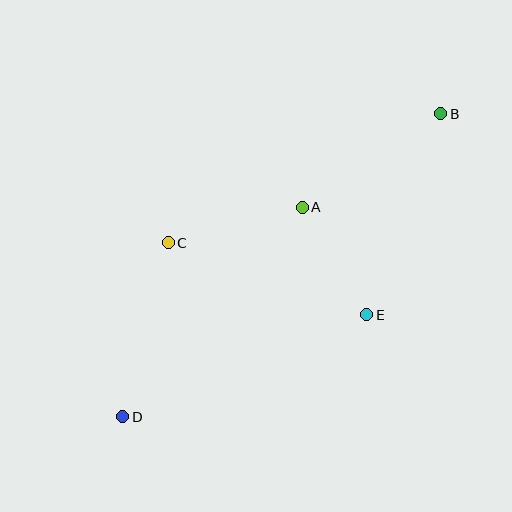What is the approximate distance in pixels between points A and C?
The distance between A and C is approximately 139 pixels.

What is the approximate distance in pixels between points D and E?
The distance between D and E is approximately 264 pixels.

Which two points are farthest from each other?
Points B and D are farthest from each other.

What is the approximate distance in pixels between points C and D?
The distance between C and D is approximately 180 pixels.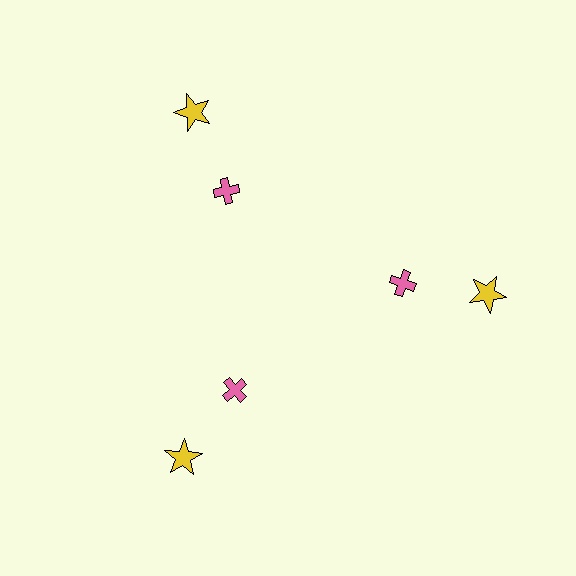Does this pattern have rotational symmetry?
Yes, this pattern has 3-fold rotational symmetry. It looks the same after rotating 120 degrees around the center.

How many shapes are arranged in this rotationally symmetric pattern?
There are 6 shapes, arranged in 3 groups of 2.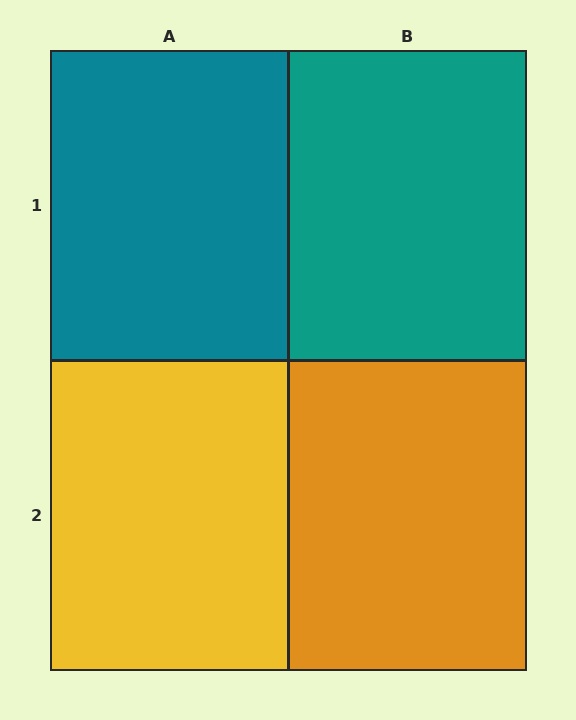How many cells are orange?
1 cell is orange.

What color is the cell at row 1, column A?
Teal.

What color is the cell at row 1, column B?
Teal.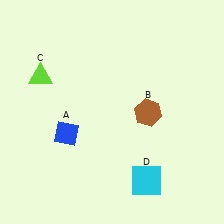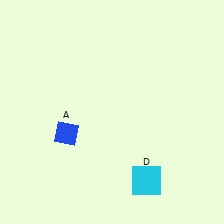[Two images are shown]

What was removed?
The lime triangle (C), the brown hexagon (B) were removed in Image 2.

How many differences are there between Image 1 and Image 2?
There are 2 differences between the two images.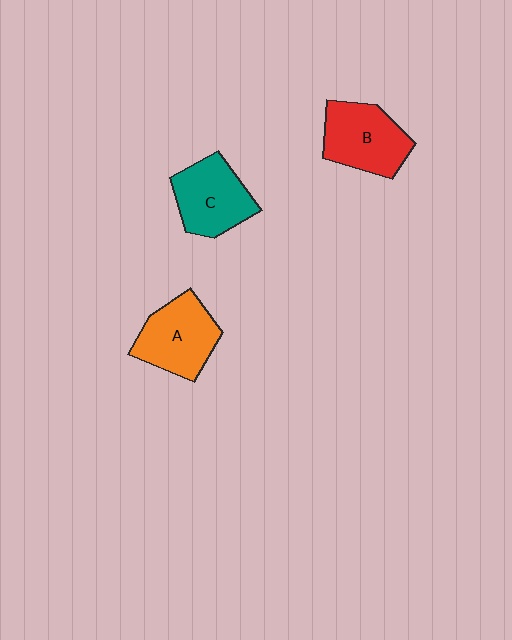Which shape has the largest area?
Shape B (red).